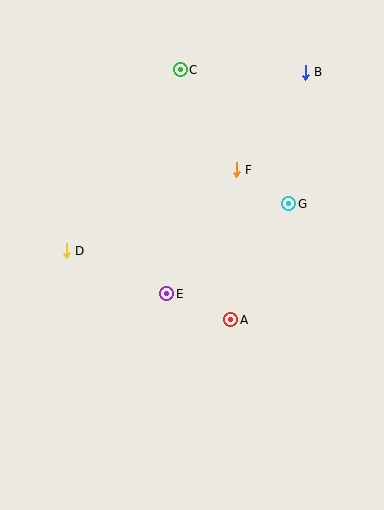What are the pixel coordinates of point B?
Point B is at (305, 72).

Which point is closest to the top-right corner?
Point B is closest to the top-right corner.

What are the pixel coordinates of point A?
Point A is at (231, 320).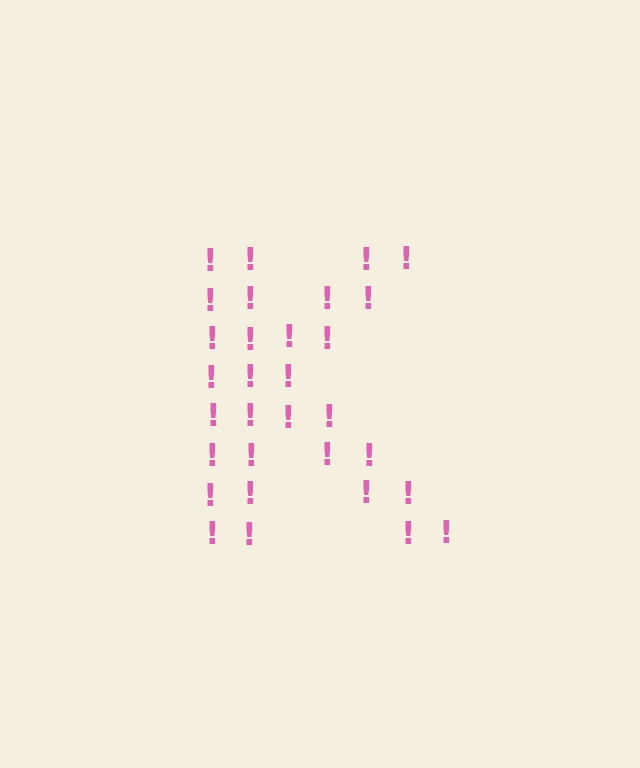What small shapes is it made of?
It is made of small exclamation marks.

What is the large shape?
The large shape is the letter K.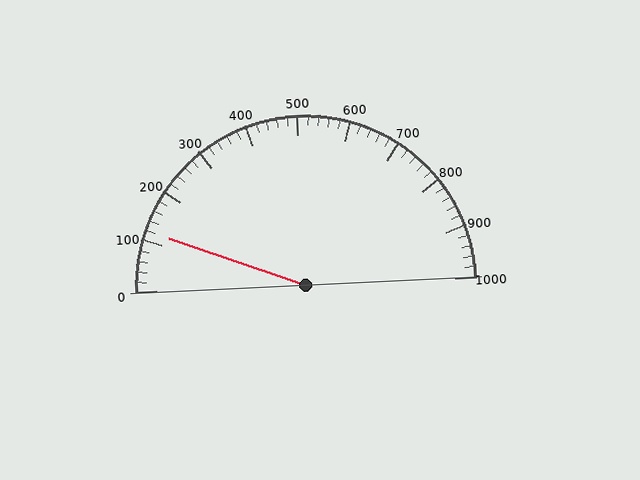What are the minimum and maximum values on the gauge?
The gauge ranges from 0 to 1000.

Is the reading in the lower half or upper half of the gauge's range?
The reading is in the lower half of the range (0 to 1000).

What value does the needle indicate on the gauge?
The needle indicates approximately 120.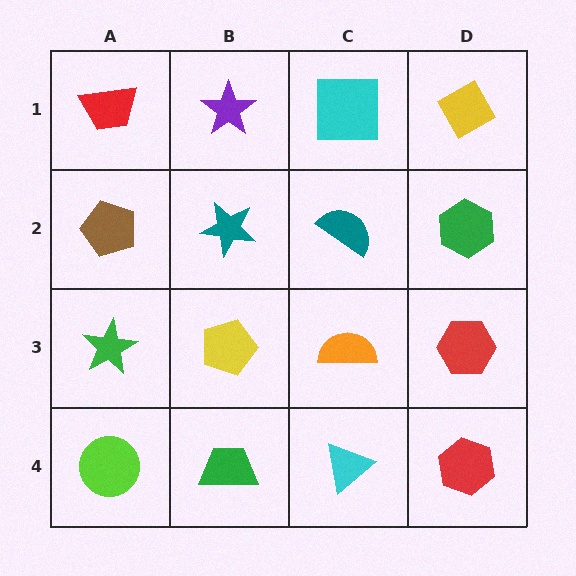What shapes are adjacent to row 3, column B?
A teal star (row 2, column B), a green trapezoid (row 4, column B), a green star (row 3, column A), an orange semicircle (row 3, column C).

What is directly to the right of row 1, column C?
A yellow diamond.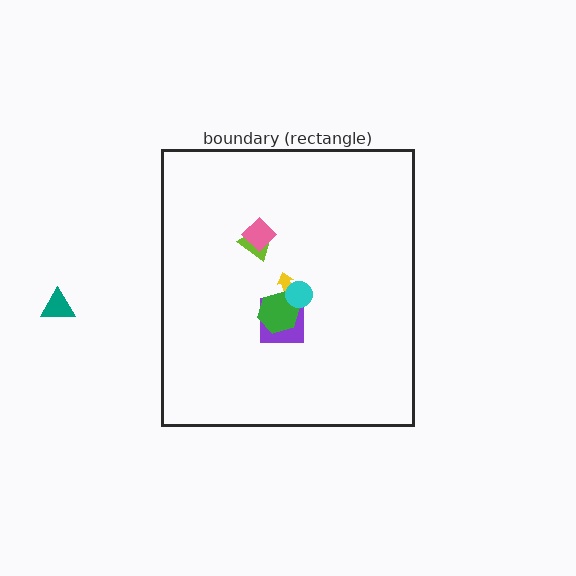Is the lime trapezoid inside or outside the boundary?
Inside.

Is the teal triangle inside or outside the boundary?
Outside.